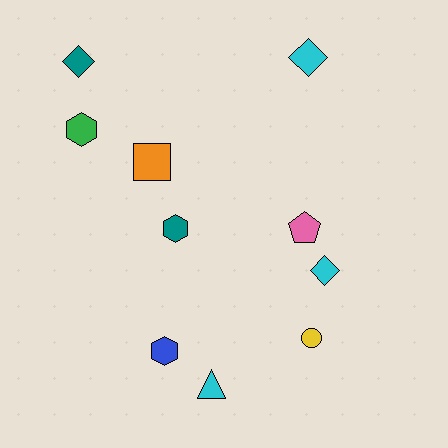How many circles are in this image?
There is 1 circle.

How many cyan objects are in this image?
There are 3 cyan objects.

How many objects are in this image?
There are 10 objects.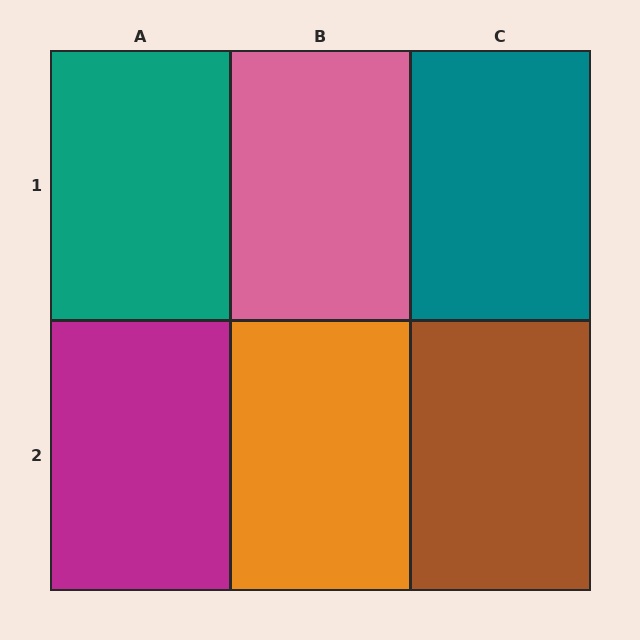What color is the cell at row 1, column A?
Teal.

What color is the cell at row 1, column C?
Teal.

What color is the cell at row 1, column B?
Pink.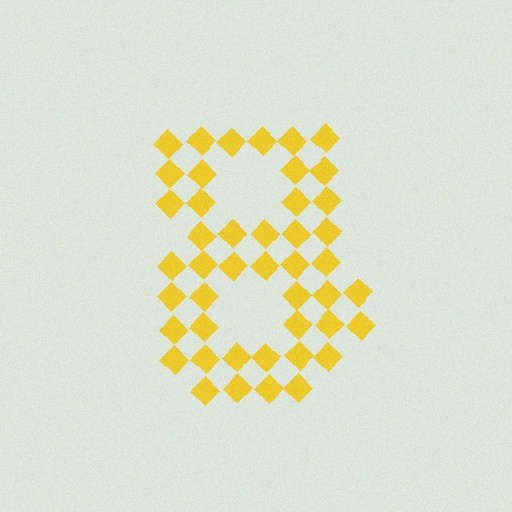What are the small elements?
The small elements are diamonds.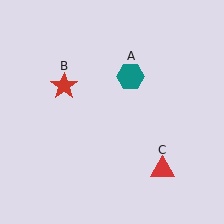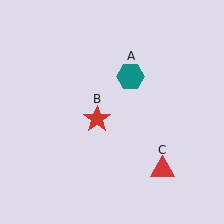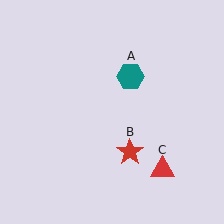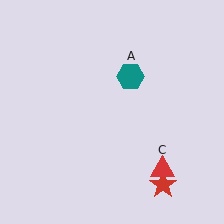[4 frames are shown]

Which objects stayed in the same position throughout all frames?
Teal hexagon (object A) and red triangle (object C) remained stationary.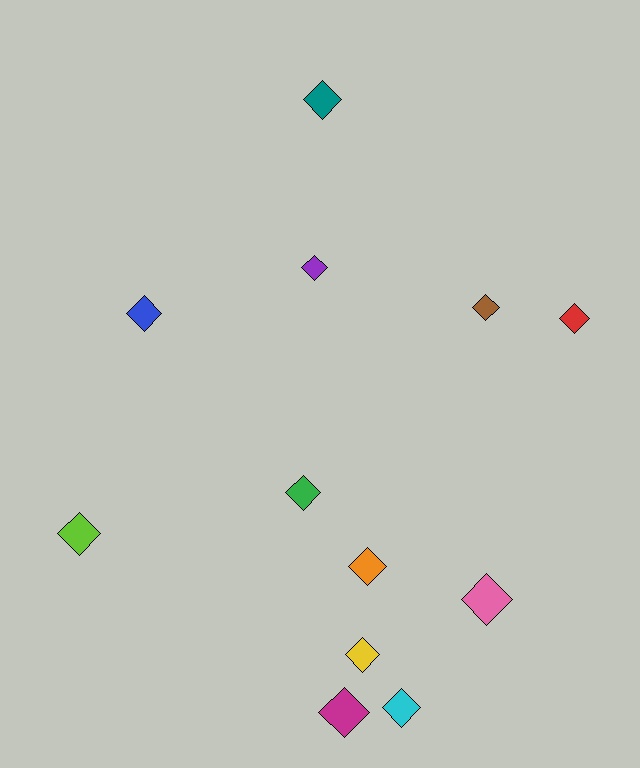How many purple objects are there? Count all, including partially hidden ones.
There is 1 purple object.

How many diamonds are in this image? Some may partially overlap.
There are 12 diamonds.